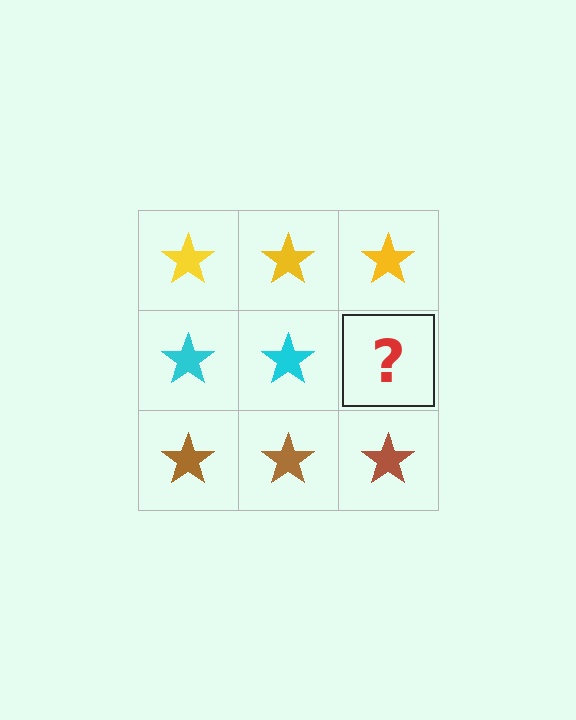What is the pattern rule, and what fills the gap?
The rule is that each row has a consistent color. The gap should be filled with a cyan star.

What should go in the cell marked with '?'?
The missing cell should contain a cyan star.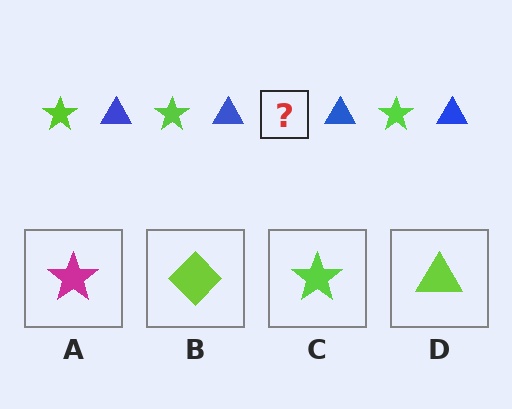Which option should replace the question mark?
Option C.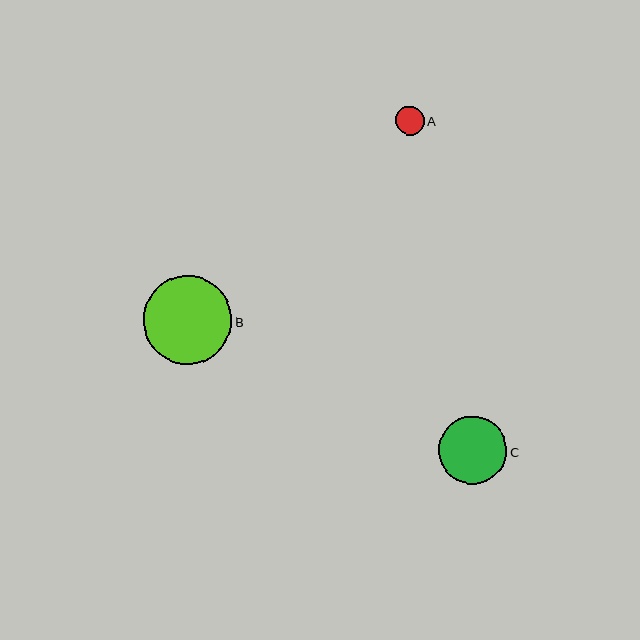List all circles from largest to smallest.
From largest to smallest: B, C, A.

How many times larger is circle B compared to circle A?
Circle B is approximately 3.1 times the size of circle A.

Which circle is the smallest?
Circle A is the smallest with a size of approximately 29 pixels.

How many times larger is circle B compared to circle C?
Circle B is approximately 1.3 times the size of circle C.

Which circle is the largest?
Circle B is the largest with a size of approximately 88 pixels.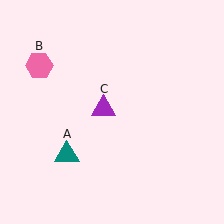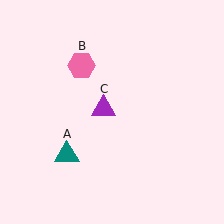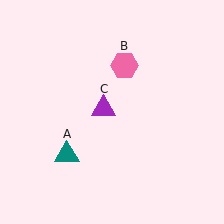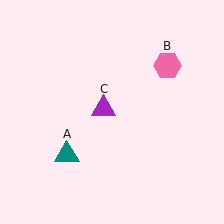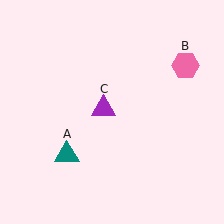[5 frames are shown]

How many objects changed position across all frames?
1 object changed position: pink hexagon (object B).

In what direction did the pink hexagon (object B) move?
The pink hexagon (object B) moved right.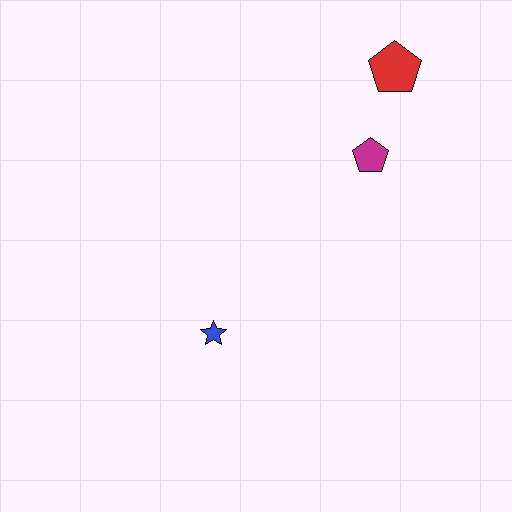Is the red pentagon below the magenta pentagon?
No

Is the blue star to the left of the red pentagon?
Yes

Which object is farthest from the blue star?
The red pentagon is farthest from the blue star.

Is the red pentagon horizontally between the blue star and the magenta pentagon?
No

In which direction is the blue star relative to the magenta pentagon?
The blue star is below the magenta pentagon.